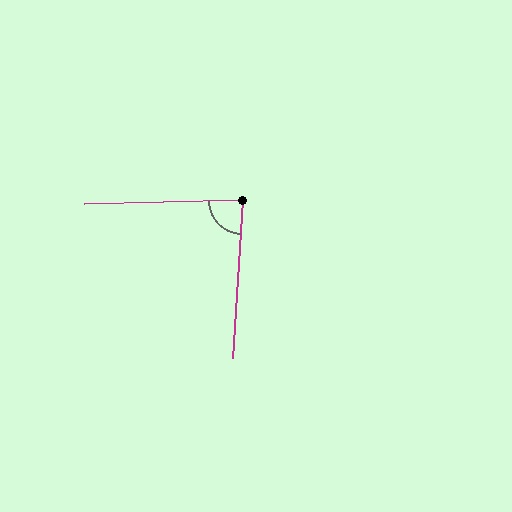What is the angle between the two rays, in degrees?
Approximately 85 degrees.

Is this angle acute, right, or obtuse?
It is acute.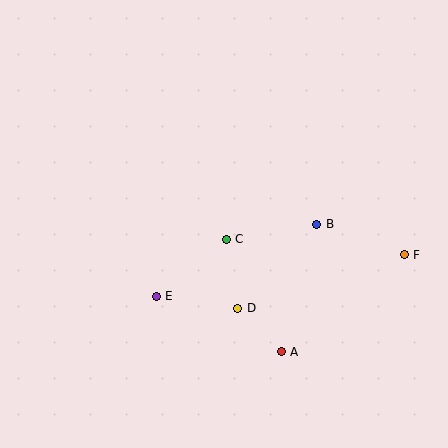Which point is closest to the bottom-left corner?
Point E is closest to the bottom-left corner.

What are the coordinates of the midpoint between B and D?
The midpoint between B and D is at (277, 266).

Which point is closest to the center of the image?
Point C at (226, 239) is closest to the center.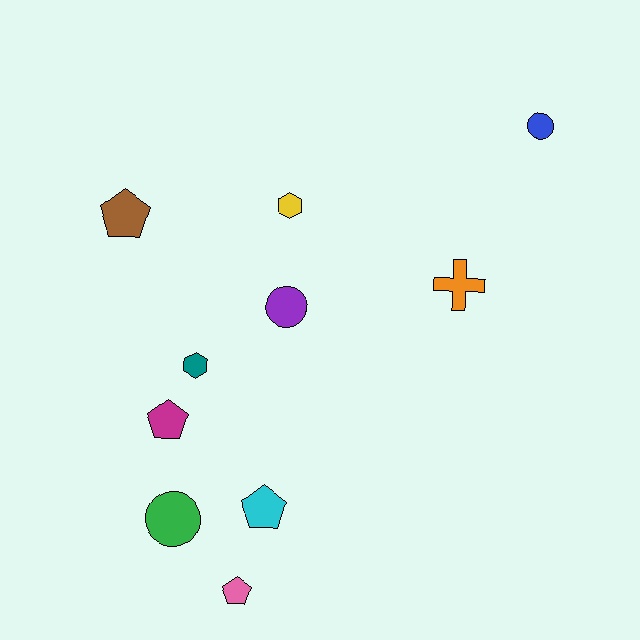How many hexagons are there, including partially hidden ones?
There are 2 hexagons.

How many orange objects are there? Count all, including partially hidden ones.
There is 1 orange object.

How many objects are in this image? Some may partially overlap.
There are 10 objects.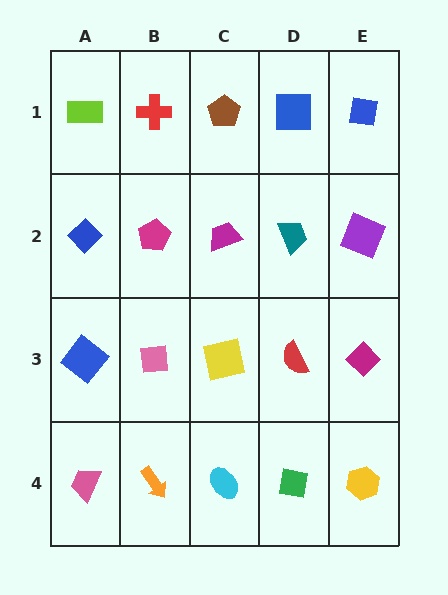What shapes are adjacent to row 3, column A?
A blue diamond (row 2, column A), a pink trapezoid (row 4, column A), a pink square (row 3, column B).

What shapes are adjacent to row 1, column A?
A blue diamond (row 2, column A), a red cross (row 1, column B).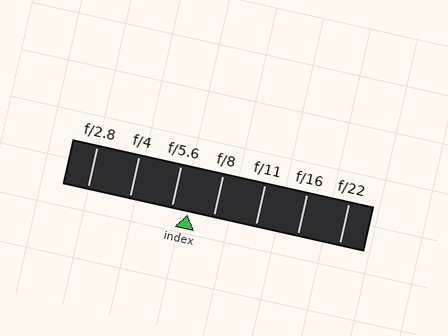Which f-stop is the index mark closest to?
The index mark is closest to f/5.6.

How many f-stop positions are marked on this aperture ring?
There are 7 f-stop positions marked.